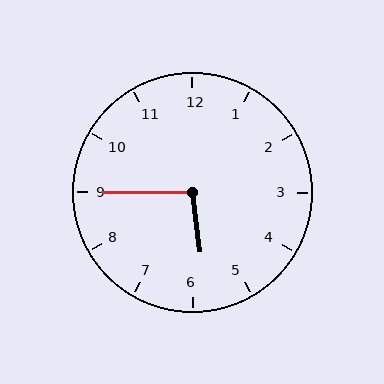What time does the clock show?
5:45.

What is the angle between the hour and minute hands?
Approximately 98 degrees.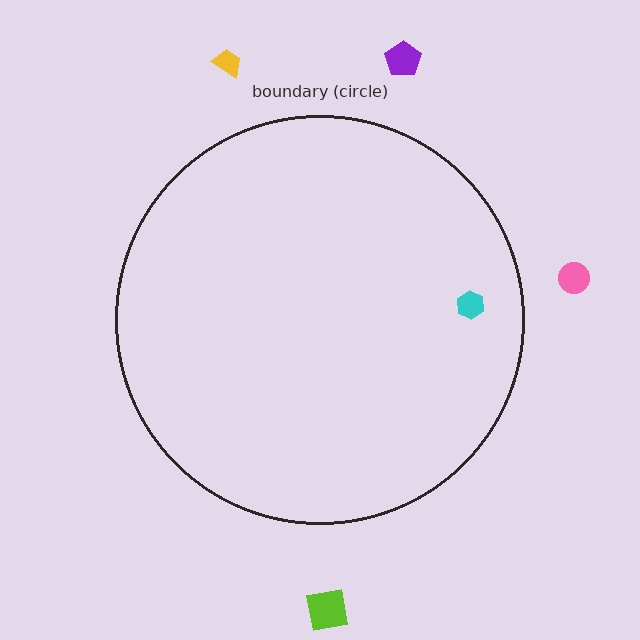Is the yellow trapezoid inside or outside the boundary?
Outside.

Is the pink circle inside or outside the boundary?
Outside.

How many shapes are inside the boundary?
1 inside, 4 outside.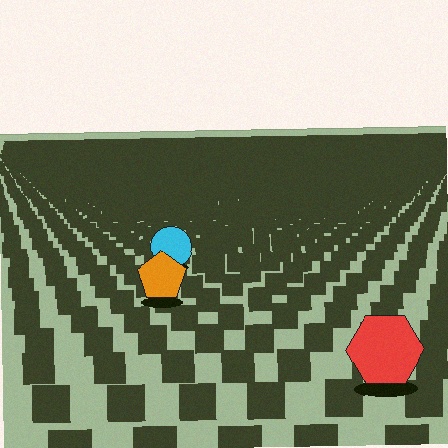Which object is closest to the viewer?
The red hexagon is closest. The texture marks near it are larger and more spread out.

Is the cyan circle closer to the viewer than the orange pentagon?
No. The orange pentagon is closer — you can tell from the texture gradient: the ground texture is coarser near it.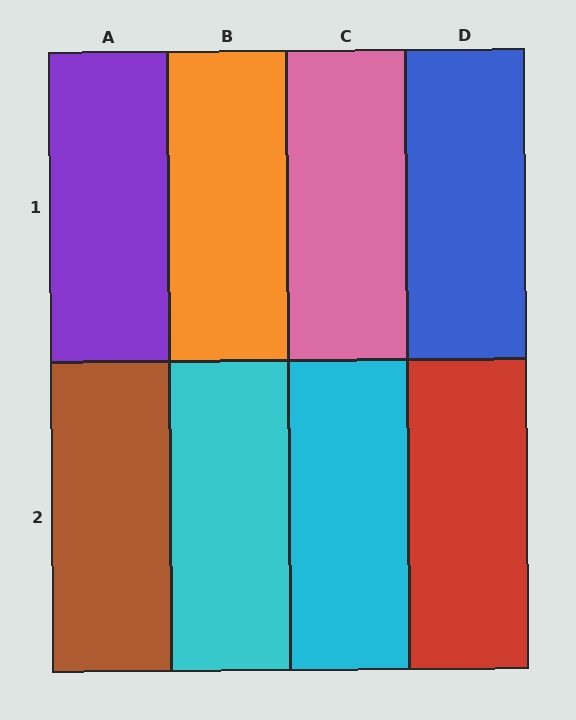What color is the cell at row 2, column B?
Cyan.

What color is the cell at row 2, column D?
Red.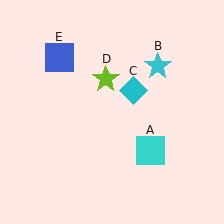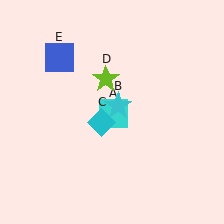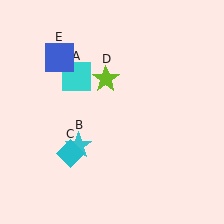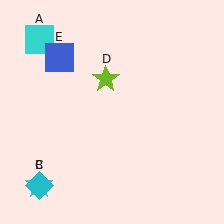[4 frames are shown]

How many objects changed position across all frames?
3 objects changed position: cyan square (object A), cyan star (object B), cyan diamond (object C).